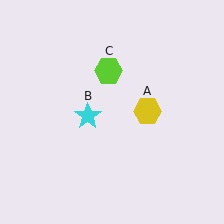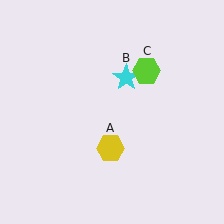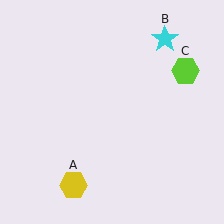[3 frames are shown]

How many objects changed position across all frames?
3 objects changed position: yellow hexagon (object A), cyan star (object B), lime hexagon (object C).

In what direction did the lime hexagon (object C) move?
The lime hexagon (object C) moved right.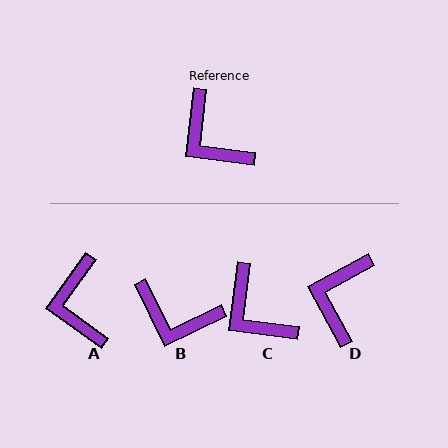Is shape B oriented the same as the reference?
No, it is off by about 33 degrees.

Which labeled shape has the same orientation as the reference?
C.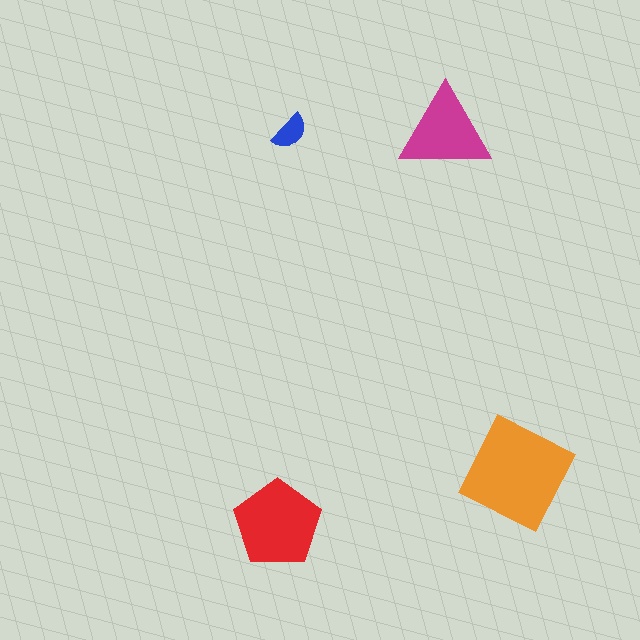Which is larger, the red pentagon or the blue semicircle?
The red pentagon.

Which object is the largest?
The orange square.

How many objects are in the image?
There are 4 objects in the image.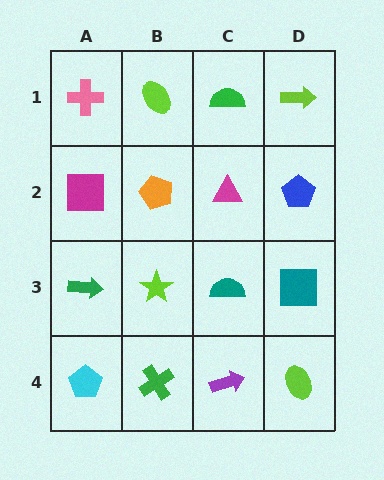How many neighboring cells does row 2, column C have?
4.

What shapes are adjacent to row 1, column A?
A magenta square (row 2, column A), a lime ellipse (row 1, column B).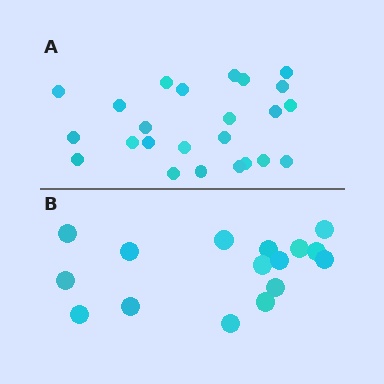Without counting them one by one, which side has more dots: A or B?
Region A (the top region) has more dots.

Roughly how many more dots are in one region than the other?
Region A has roughly 8 or so more dots than region B.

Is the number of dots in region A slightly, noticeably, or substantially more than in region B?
Region A has substantially more. The ratio is roughly 1.5 to 1.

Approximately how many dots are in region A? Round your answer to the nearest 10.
About 20 dots. (The exact count is 24, which rounds to 20.)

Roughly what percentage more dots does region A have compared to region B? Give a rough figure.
About 50% more.